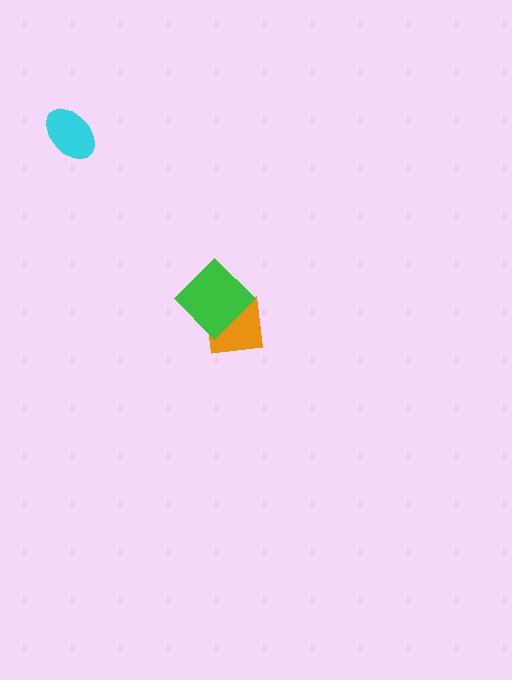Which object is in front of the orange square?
The green diamond is in front of the orange square.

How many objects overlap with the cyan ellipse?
0 objects overlap with the cyan ellipse.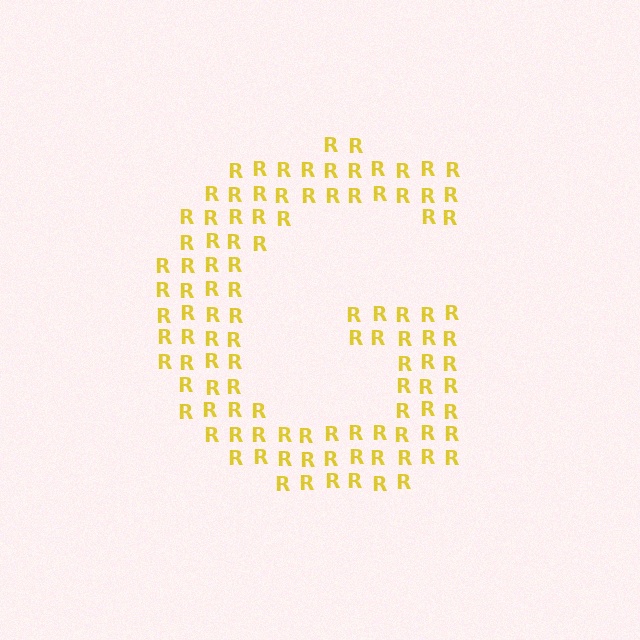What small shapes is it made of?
It is made of small letter R's.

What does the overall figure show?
The overall figure shows the letter G.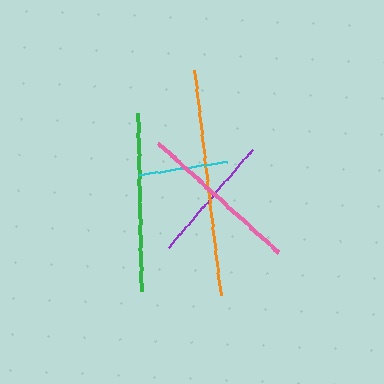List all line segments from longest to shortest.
From longest to shortest: orange, green, pink, purple, cyan.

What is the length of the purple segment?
The purple segment is approximately 129 pixels long.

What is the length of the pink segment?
The pink segment is approximately 163 pixels long.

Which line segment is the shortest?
The cyan line is the shortest at approximately 90 pixels.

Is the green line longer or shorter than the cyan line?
The green line is longer than the cyan line.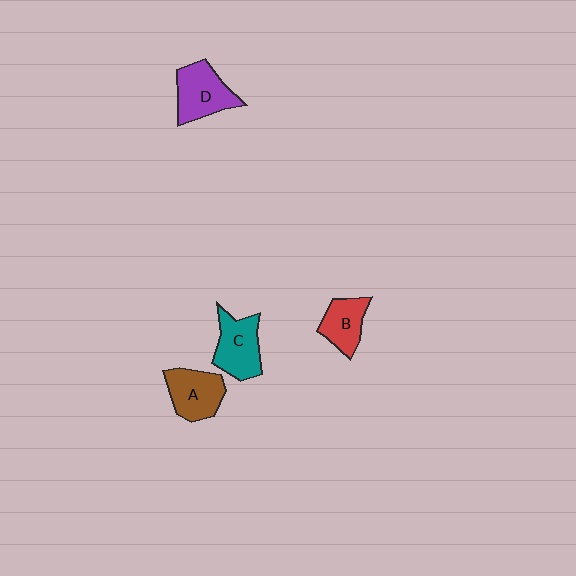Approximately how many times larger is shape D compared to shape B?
Approximately 1.3 times.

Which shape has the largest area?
Shape D (purple).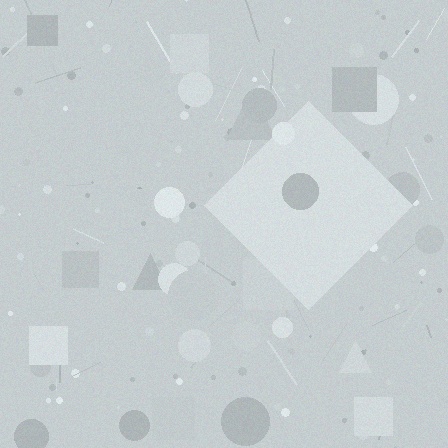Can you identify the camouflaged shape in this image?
The camouflaged shape is a diamond.